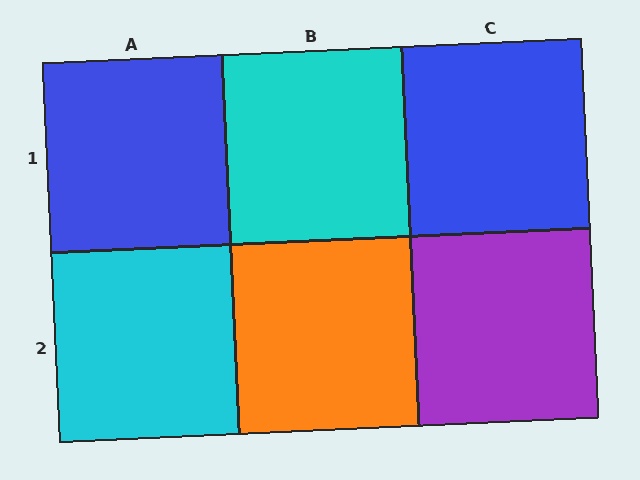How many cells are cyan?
2 cells are cyan.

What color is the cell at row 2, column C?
Purple.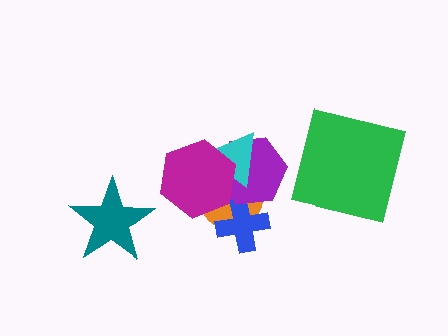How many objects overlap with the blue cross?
2 objects overlap with the blue cross.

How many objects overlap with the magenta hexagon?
3 objects overlap with the magenta hexagon.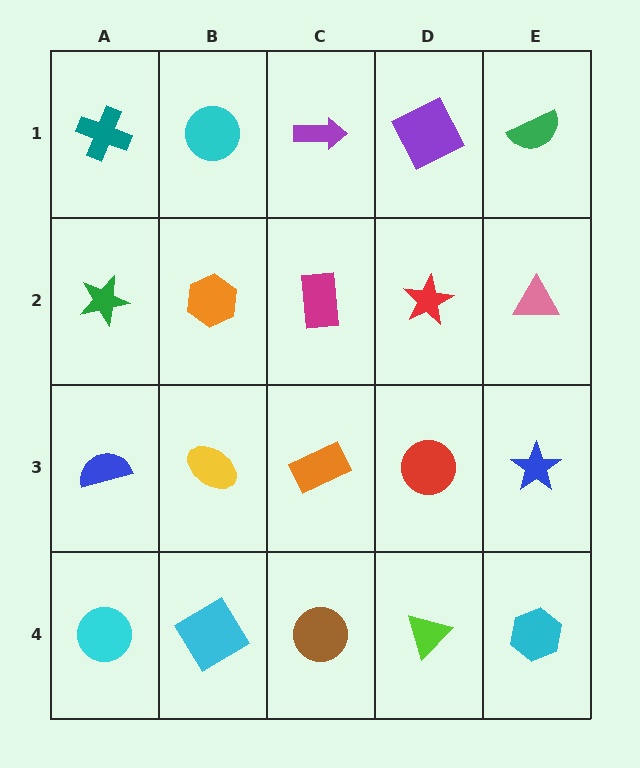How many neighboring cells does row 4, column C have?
3.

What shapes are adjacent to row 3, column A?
A green star (row 2, column A), a cyan circle (row 4, column A), a yellow ellipse (row 3, column B).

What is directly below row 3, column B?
A cyan diamond.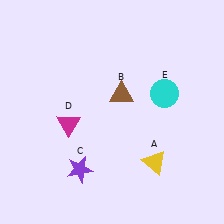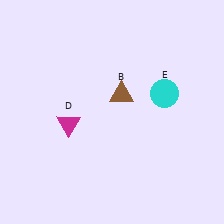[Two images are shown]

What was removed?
The yellow triangle (A), the purple star (C) were removed in Image 2.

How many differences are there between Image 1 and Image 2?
There are 2 differences between the two images.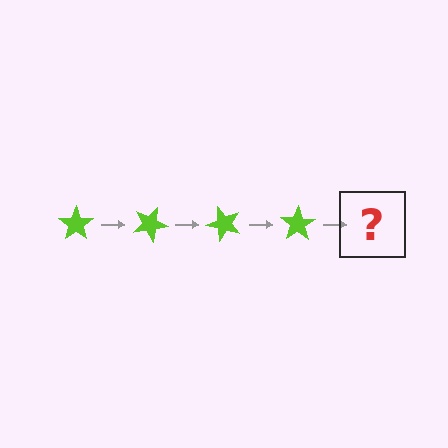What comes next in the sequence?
The next element should be a lime star rotated 100 degrees.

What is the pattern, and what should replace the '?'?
The pattern is that the star rotates 25 degrees each step. The '?' should be a lime star rotated 100 degrees.